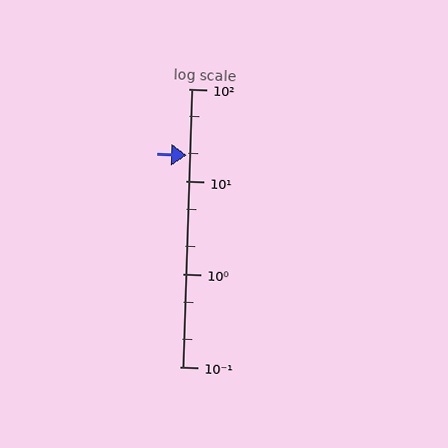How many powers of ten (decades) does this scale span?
The scale spans 3 decades, from 0.1 to 100.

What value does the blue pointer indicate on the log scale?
The pointer indicates approximately 19.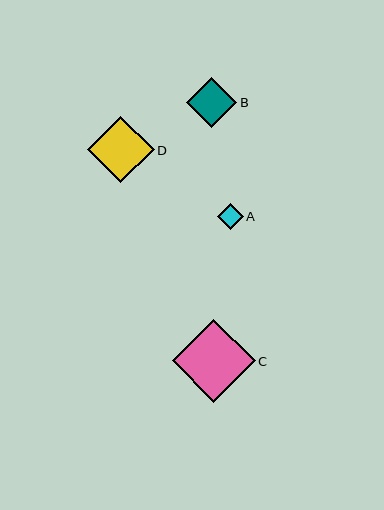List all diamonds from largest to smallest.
From largest to smallest: C, D, B, A.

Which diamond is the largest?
Diamond C is the largest with a size of approximately 83 pixels.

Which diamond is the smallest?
Diamond A is the smallest with a size of approximately 26 pixels.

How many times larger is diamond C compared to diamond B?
Diamond C is approximately 1.7 times the size of diamond B.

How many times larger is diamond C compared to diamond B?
Diamond C is approximately 1.7 times the size of diamond B.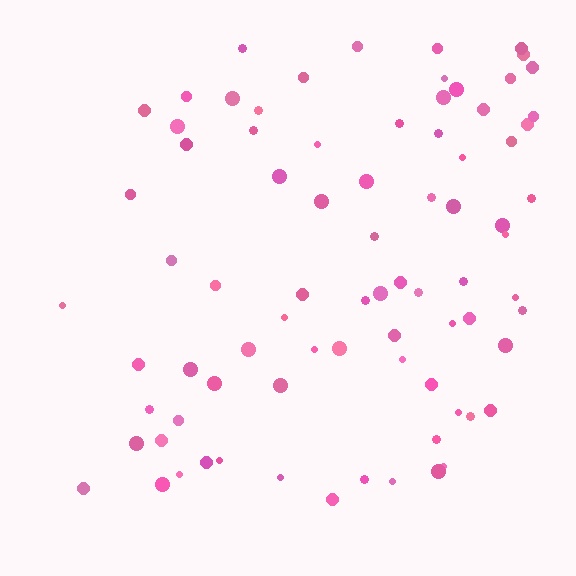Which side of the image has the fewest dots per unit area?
The left.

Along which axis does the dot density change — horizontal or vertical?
Horizontal.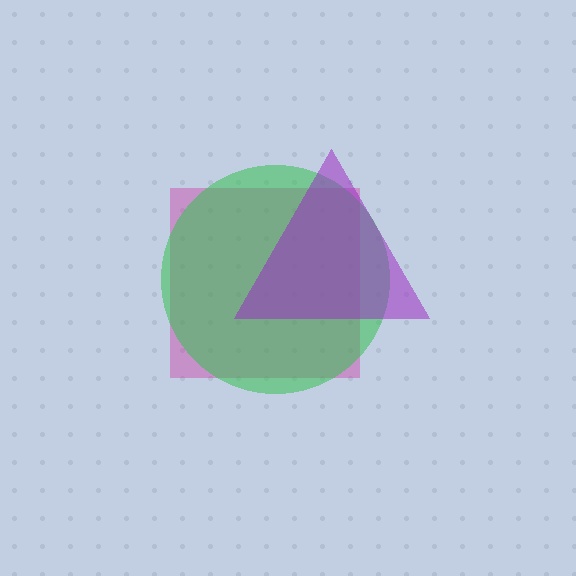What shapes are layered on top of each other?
The layered shapes are: a magenta square, a green circle, a purple triangle.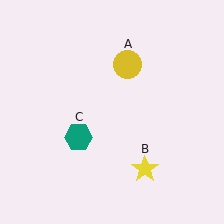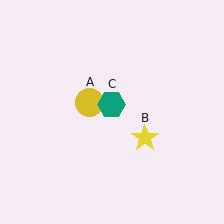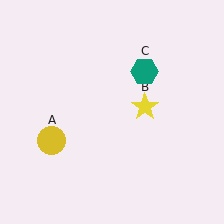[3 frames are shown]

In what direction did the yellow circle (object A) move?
The yellow circle (object A) moved down and to the left.